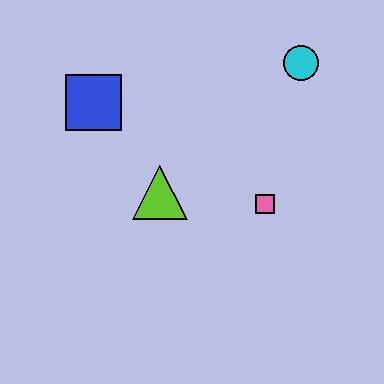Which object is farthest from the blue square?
The cyan circle is farthest from the blue square.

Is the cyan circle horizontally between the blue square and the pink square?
No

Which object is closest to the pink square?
The lime triangle is closest to the pink square.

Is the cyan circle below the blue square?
No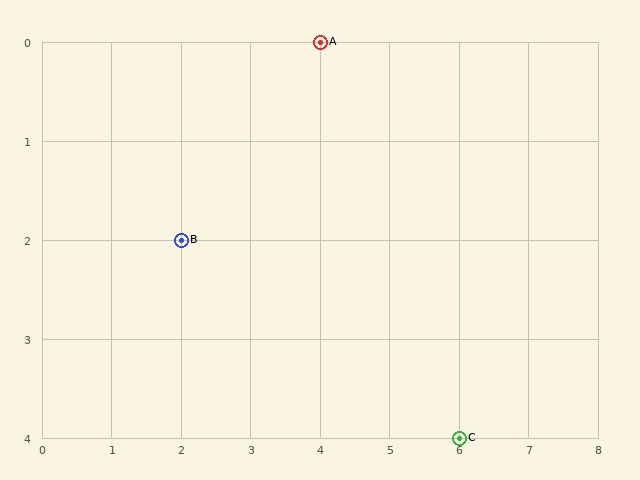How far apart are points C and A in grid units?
Points C and A are 2 columns and 4 rows apart (about 4.5 grid units diagonally).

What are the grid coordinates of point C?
Point C is at grid coordinates (6, 4).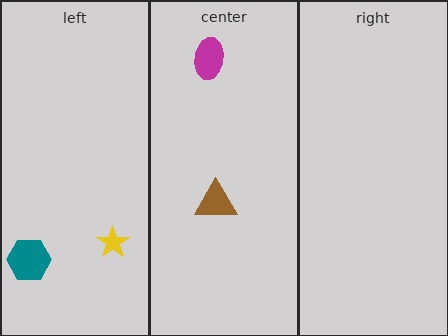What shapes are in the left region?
The yellow star, the teal hexagon.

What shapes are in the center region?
The brown triangle, the magenta ellipse.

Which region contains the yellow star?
The left region.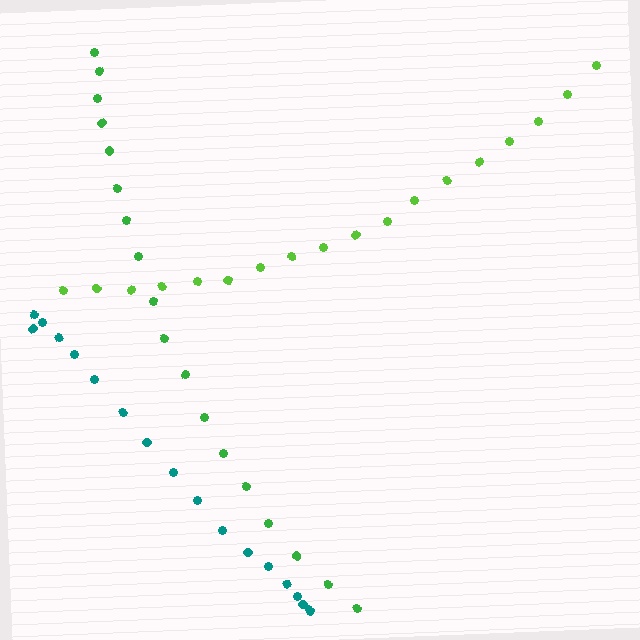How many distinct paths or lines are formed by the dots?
There are 3 distinct paths.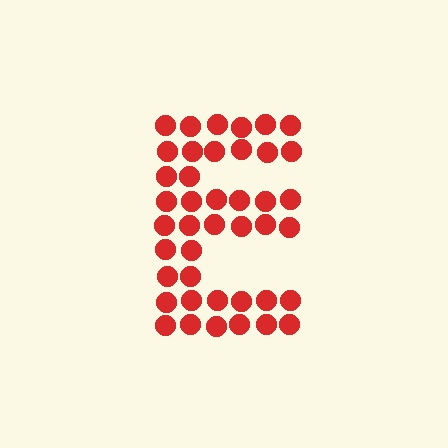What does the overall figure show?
The overall figure shows the letter E.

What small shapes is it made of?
It is made of small circles.